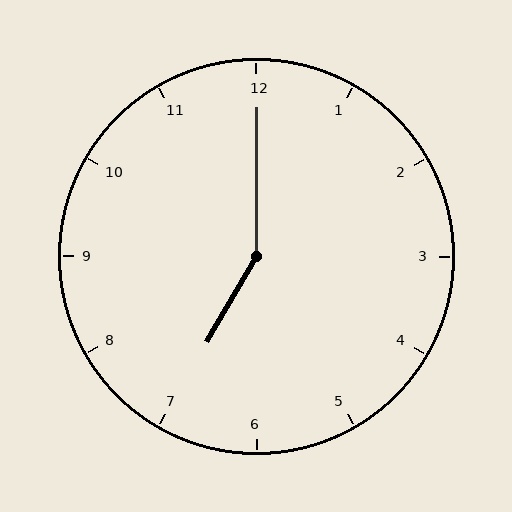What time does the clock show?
7:00.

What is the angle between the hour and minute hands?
Approximately 150 degrees.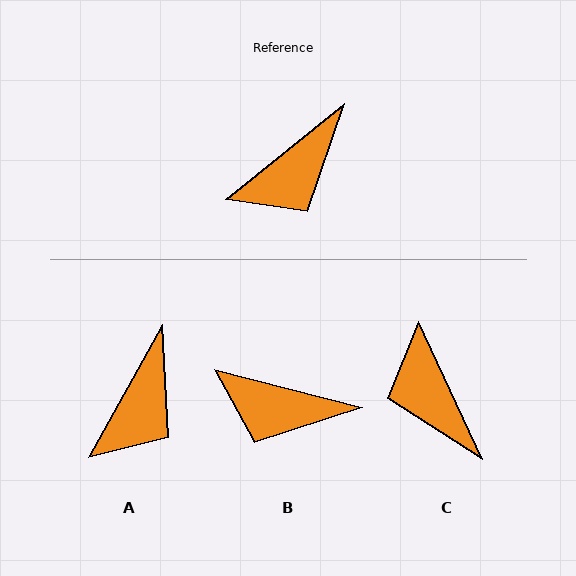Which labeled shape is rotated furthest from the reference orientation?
C, about 104 degrees away.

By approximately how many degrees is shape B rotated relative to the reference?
Approximately 53 degrees clockwise.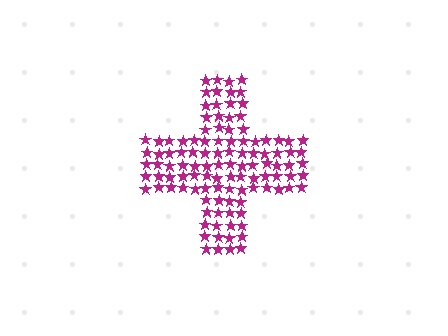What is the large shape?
The large shape is a cross.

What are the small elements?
The small elements are stars.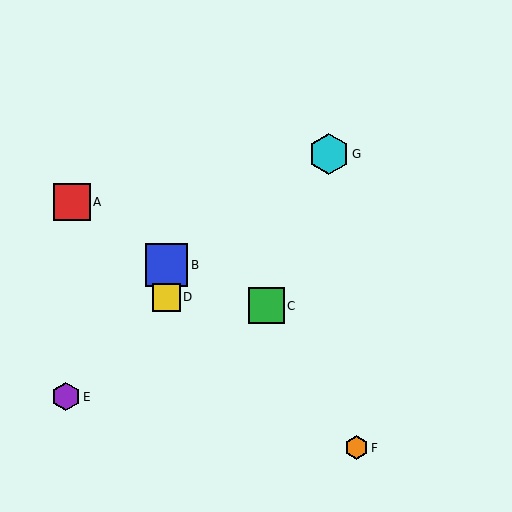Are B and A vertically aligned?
No, B is at x≈166 and A is at x≈72.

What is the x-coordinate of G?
Object G is at x≈329.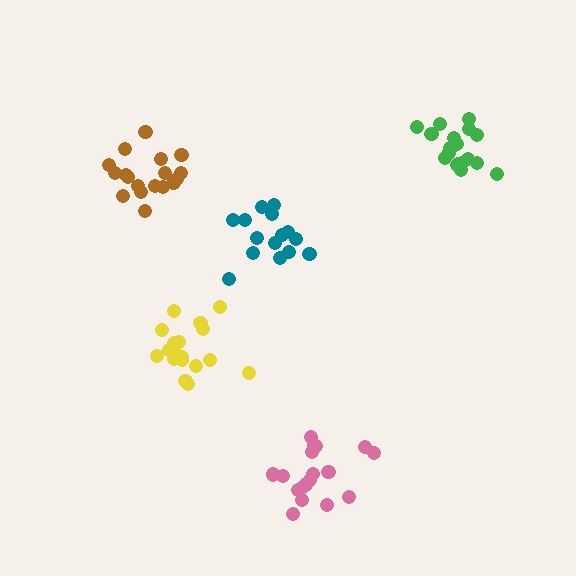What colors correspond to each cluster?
The clusters are colored: yellow, brown, teal, green, pink.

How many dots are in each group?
Group 1: 18 dots, Group 2: 18 dots, Group 3: 15 dots, Group 4: 18 dots, Group 5: 18 dots (87 total).